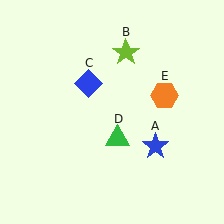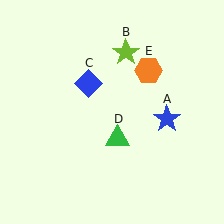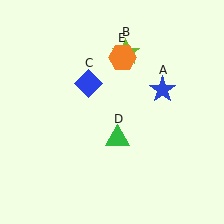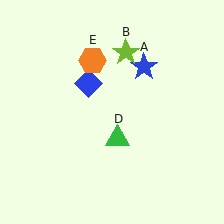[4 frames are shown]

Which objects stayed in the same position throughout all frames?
Lime star (object B) and blue diamond (object C) and green triangle (object D) remained stationary.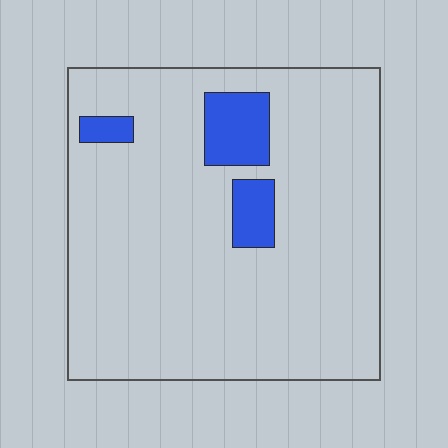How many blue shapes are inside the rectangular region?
3.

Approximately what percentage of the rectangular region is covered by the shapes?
Approximately 10%.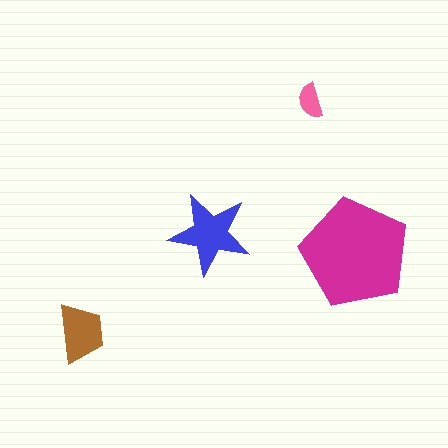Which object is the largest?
The magenta pentagon.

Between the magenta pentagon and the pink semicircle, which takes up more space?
The magenta pentagon.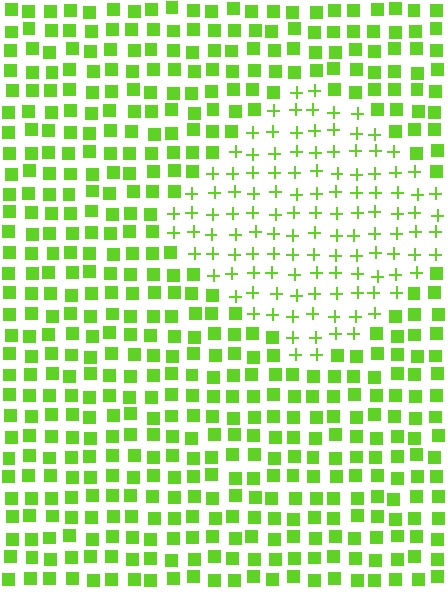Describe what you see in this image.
The image is filled with small lime elements arranged in a uniform grid. A diamond-shaped region contains plus signs, while the surrounding area contains squares. The boundary is defined purely by the change in element shape.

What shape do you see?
I see a diamond.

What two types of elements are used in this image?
The image uses plus signs inside the diamond region and squares outside it.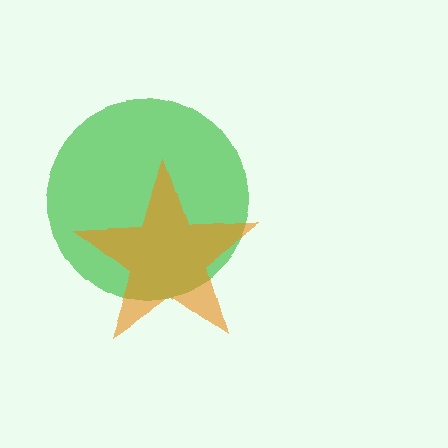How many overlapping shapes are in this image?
There are 2 overlapping shapes in the image.